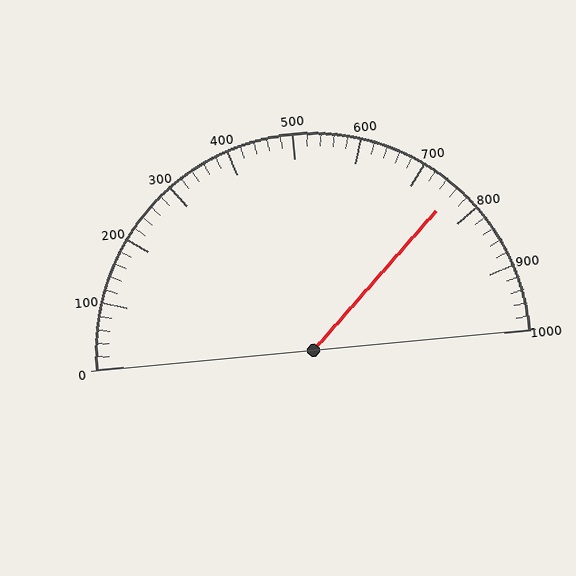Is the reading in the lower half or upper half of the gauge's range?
The reading is in the upper half of the range (0 to 1000).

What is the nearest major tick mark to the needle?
The nearest major tick mark is 800.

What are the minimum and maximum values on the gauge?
The gauge ranges from 0 to 1000.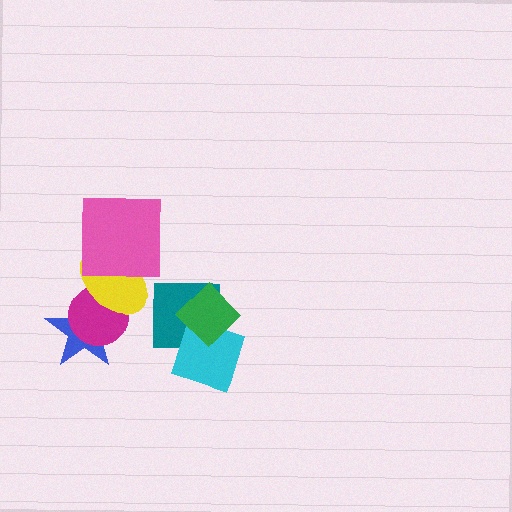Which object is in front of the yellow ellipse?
The pink square is in front of the yellow ellipse.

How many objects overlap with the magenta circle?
2 objects overlap with the magenta circle.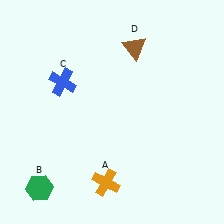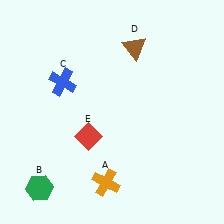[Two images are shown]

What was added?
A red diamond (E) was added in Image 2.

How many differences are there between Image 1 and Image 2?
There is 1 difference between the two images.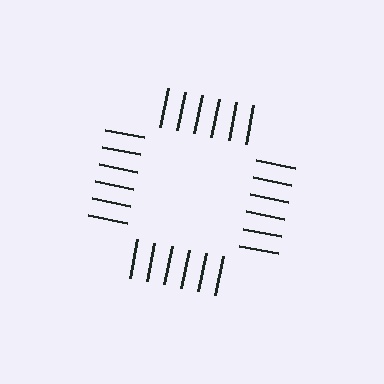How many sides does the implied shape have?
4 sides — the line-ends trace a square.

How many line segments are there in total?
24 — 6 along each of the 4 edges.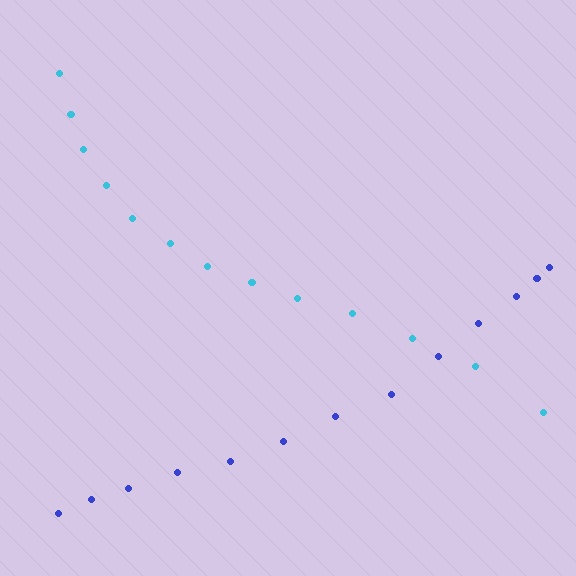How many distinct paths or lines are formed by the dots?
There are 2 distinct paths.